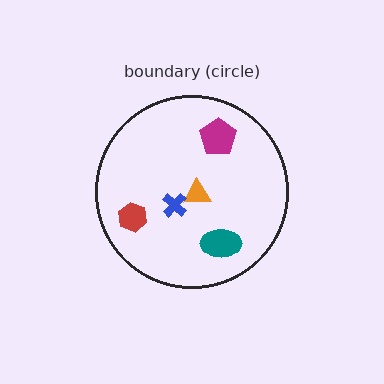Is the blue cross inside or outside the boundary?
Inside.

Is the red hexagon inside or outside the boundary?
Inside.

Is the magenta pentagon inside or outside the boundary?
Inside.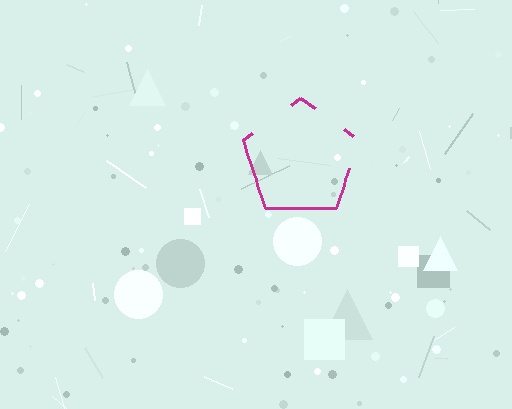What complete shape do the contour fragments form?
The contour fragments form a pentagon.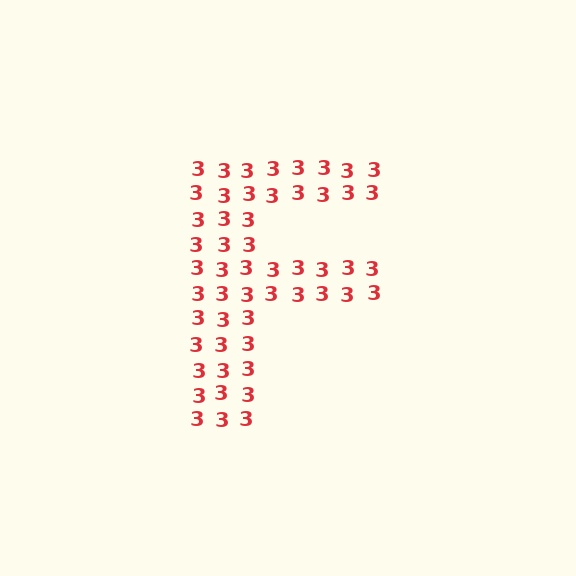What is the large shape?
The large shape is the letter F.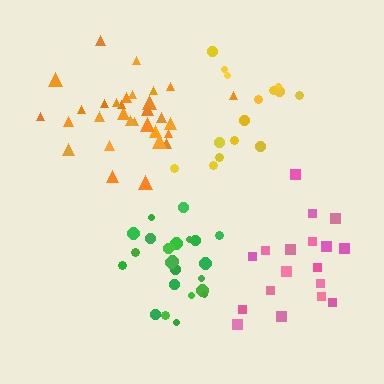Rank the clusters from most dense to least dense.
green, orange, pink, yellow.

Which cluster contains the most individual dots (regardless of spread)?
Orange (31).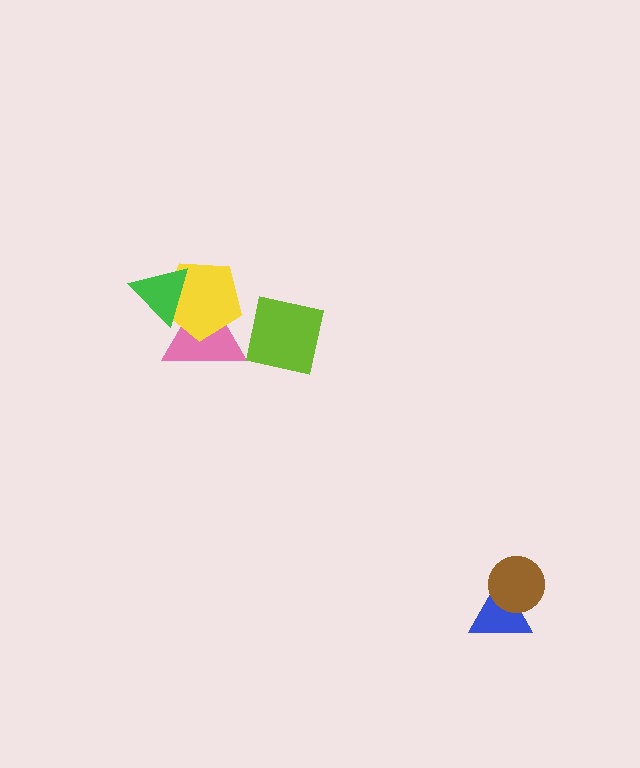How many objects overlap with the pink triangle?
2 objects overlap with the pink triangle.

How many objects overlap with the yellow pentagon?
2 objects overlap with the yellow pentagon.